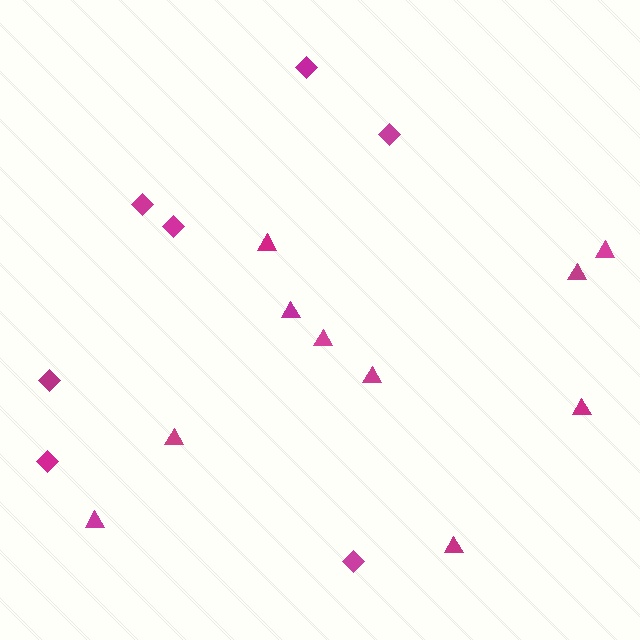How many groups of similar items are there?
There are 2 groups: one group of diamonds (7) and one group of triangles (10).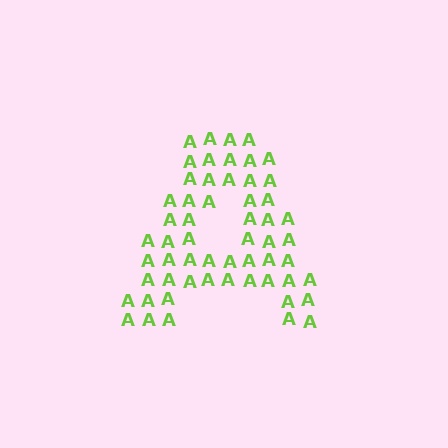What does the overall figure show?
The overall figure shows the letter A.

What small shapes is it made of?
It is made of small letter A's.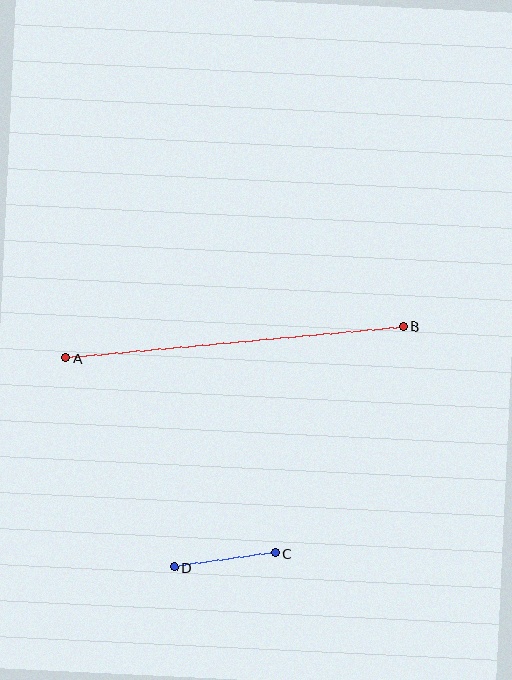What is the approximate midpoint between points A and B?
The midpoint is at approximately (234, 342) pixels.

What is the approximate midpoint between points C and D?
The midpoint is at approximately (225, 560) pixels.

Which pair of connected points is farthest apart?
Points A and B are farthest apart.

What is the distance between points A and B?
The distance is approximately 339 pixels.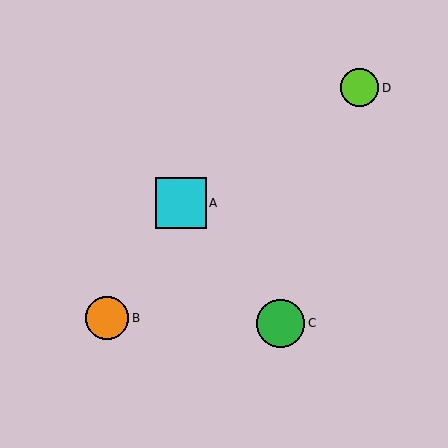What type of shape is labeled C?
Shape C is a green circle.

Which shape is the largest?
The cyan square (labeled A) is the largest.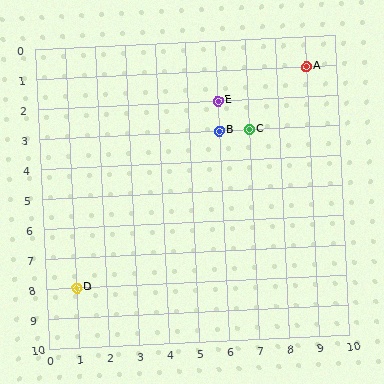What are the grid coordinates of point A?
Point A is at grid coordinates (9, 1).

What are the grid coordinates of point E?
Point E is at grid coordinates (6, 2).